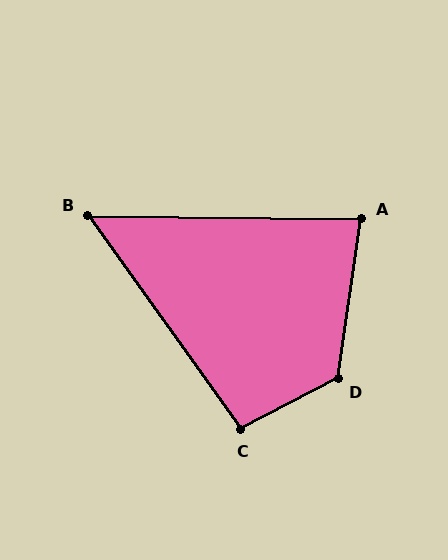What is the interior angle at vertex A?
Approximately 82 degrees (acute).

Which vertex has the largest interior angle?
D, at approximately 126 degrees.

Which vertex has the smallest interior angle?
B, at approximately 54 degrees.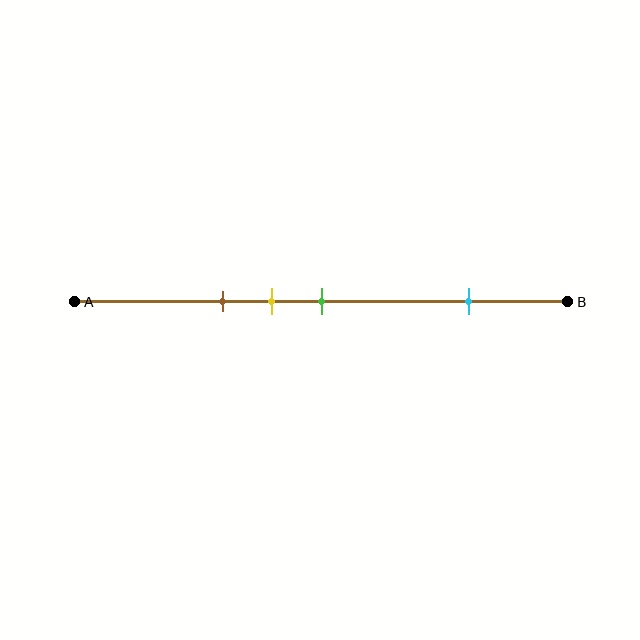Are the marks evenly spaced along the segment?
No, the marks are not evenly spaced.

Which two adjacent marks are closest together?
The yellow and green marks are the closest adjacent pair.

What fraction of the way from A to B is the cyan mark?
The cyan mark is approximately 80% (0.8) of the way from A to B.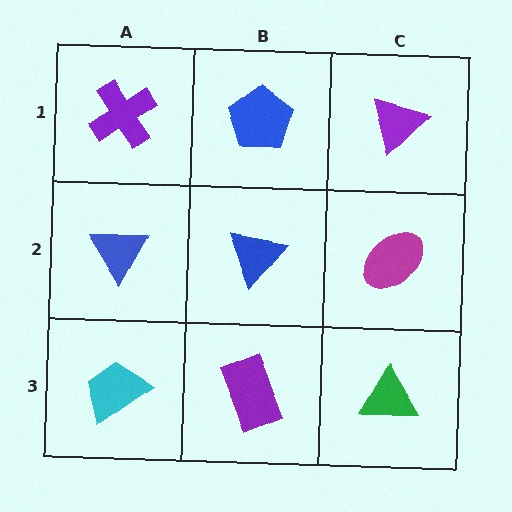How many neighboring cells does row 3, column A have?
2.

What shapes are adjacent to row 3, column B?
A blue triangle (row 2, column B), a cyan trapezoid (row 3, column A), a green triangle (row 3, column C).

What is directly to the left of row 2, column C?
A blue triangle.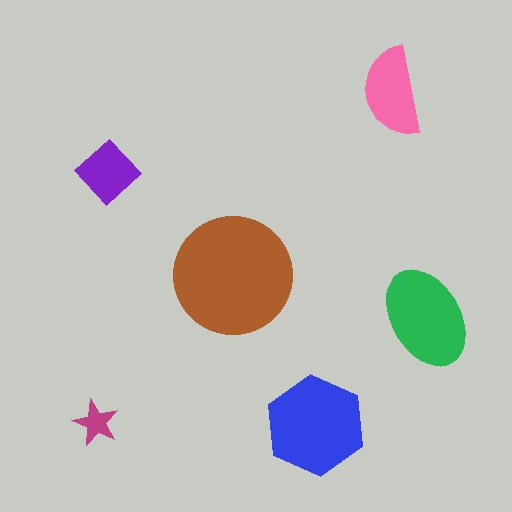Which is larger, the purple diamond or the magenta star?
The purple diamond.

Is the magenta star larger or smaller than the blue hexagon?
Smaller.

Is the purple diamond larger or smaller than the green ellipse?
Smaller.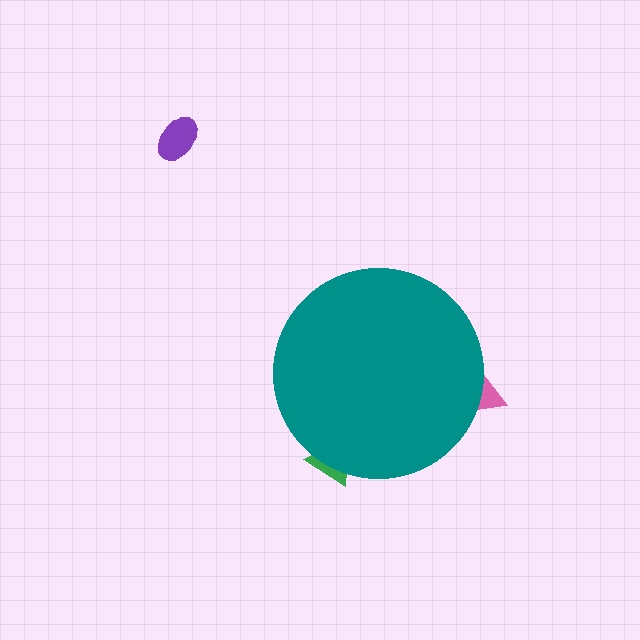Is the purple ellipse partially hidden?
No, the purple ellipse is fully visible.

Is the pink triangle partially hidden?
Yes, the pink triangle is partially hidden behind the teal circle.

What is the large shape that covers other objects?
A teal circle.